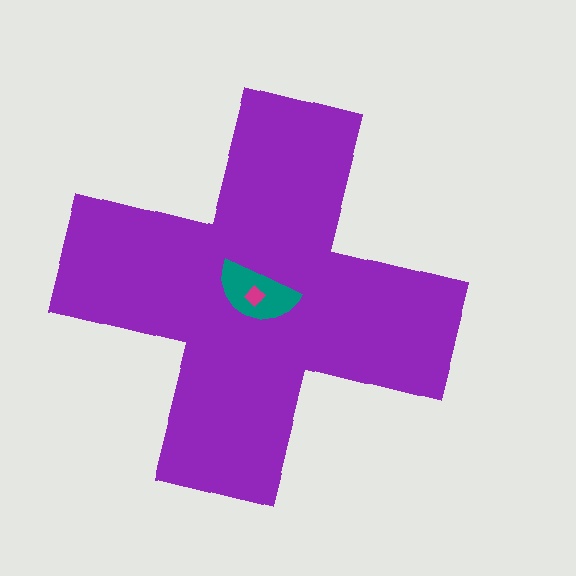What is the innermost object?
The magenta diamond.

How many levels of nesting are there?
3.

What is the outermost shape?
The purple cross.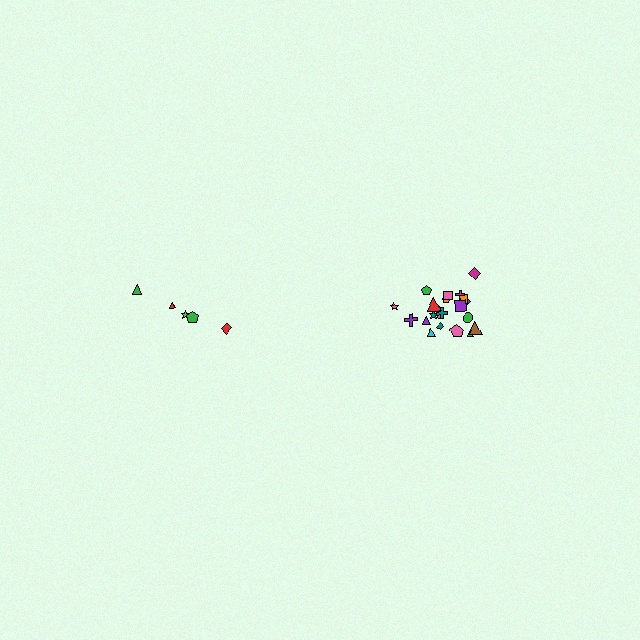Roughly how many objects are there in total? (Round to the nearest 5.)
Roughly 25 objects in total.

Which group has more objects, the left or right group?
The right group.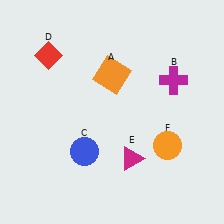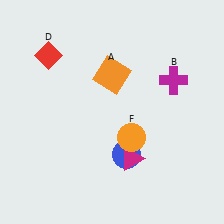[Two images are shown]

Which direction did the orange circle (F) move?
The orange circle (F) moved left.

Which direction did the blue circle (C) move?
The blue circle (C) moved right.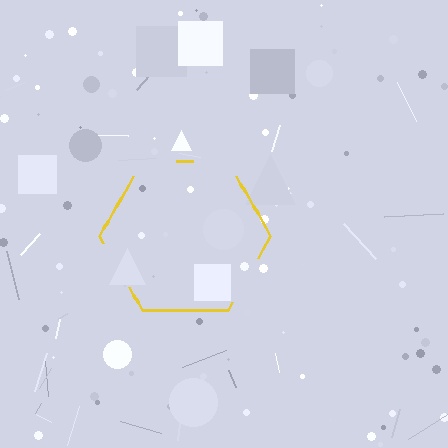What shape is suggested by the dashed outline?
The dashed outline suggests a hexagon.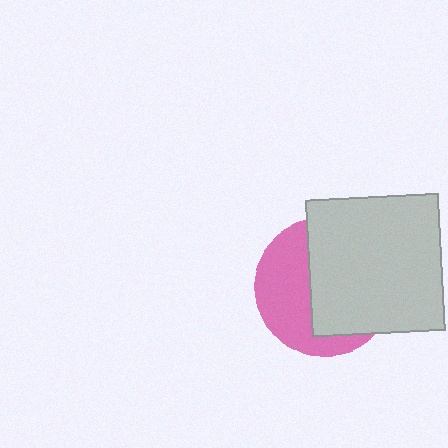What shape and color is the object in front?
The object in front is a light gray rectangle.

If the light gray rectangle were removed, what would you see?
You would see the complete pink circle.